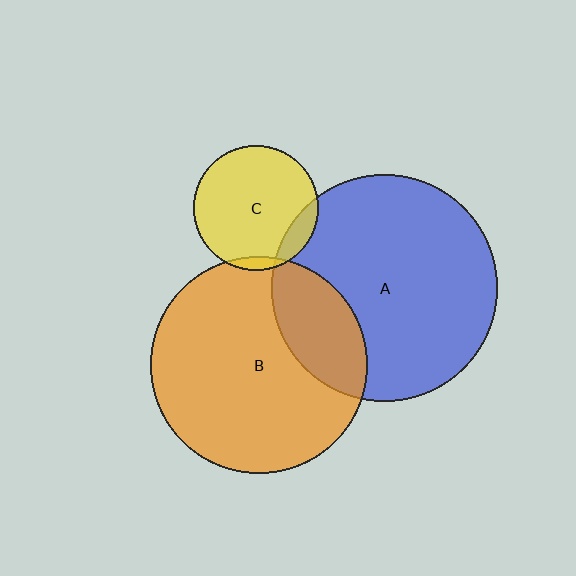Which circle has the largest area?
Circle A (blue).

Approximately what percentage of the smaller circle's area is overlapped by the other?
Approximately 5%.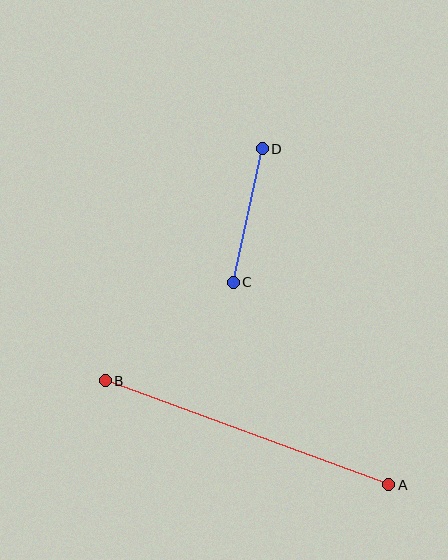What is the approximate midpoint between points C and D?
The midpoint is at approximately (248, 216) pixels.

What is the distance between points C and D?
The distance is approximately 137 pixels.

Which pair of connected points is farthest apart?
Points A and B are farthest apart.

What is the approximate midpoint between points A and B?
The midpoint is at approximately (247, 433) pixels.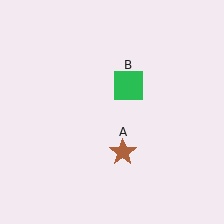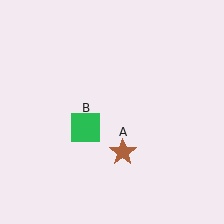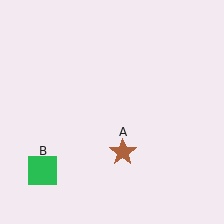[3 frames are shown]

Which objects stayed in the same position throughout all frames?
Brown star (object A) remained stationary.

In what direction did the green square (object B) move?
The green square (object B) moved down and to the left.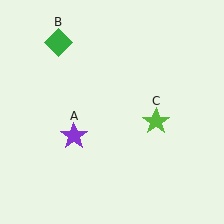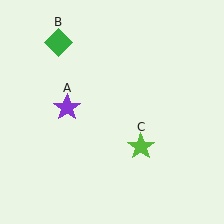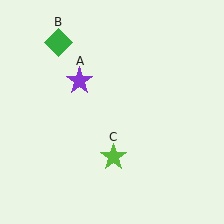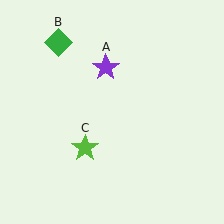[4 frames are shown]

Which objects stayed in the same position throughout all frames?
Green diamond (object B) remained stationary.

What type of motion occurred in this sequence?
The purple star (object A), lime star (object C) rotated clockwise around the center of the scene.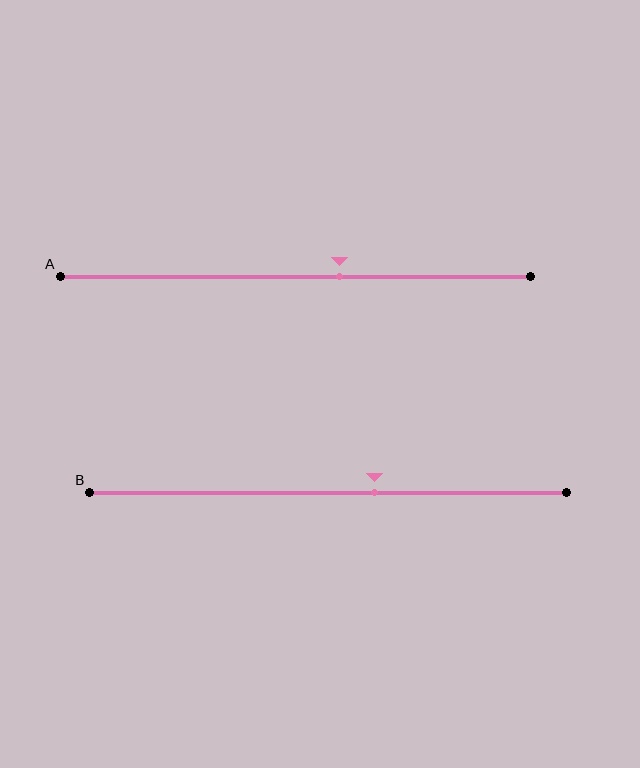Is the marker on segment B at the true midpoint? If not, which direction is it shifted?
No, the marker on segment B is shifted to the right by about 10% of the segment length.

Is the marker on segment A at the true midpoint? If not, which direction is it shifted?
No, the marker on segment A is shifted to the right by about 9% of the segment length.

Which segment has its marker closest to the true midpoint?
Segment A has its marker closest to the true midpoint.